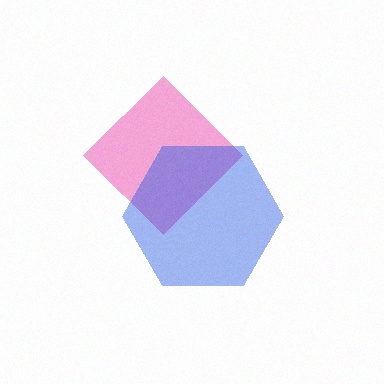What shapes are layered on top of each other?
The layered shapes are: a pink diamond, a blue hexagon.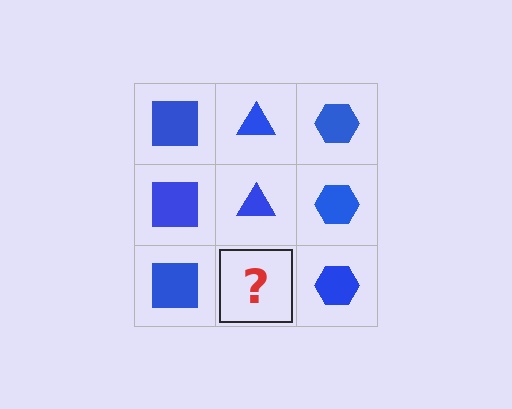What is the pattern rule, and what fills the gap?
The rule is that each column has a consistent shape. The gap should be filled with a blue triangle.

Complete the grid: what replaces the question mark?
The question mark should be replaced with a blue triangle.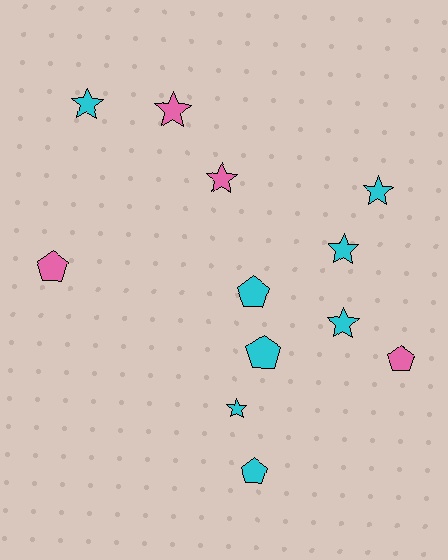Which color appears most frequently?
Cyan, with 8 objects.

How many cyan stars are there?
There are 5 cyan stars.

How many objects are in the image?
There are 12 objects.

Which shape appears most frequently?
Star, with 7 objects.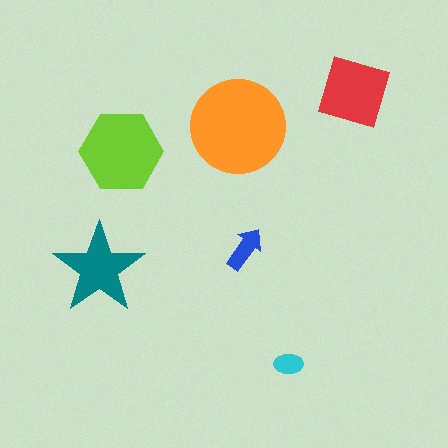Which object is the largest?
The orange circle.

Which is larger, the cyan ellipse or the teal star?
The teal star.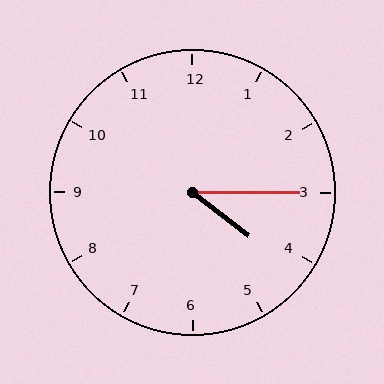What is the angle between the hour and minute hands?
Approximately 38 degrees.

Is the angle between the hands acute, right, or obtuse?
It is acute.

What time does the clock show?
4:15.